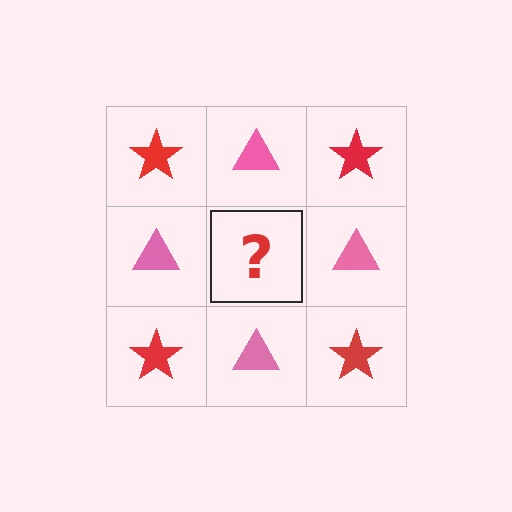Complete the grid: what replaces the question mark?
The question mark should be replaced with a red star.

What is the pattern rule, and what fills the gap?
The rule is that it alternates red star and pink triangle in a checkerboard pattern. The gap should be filled with a red star.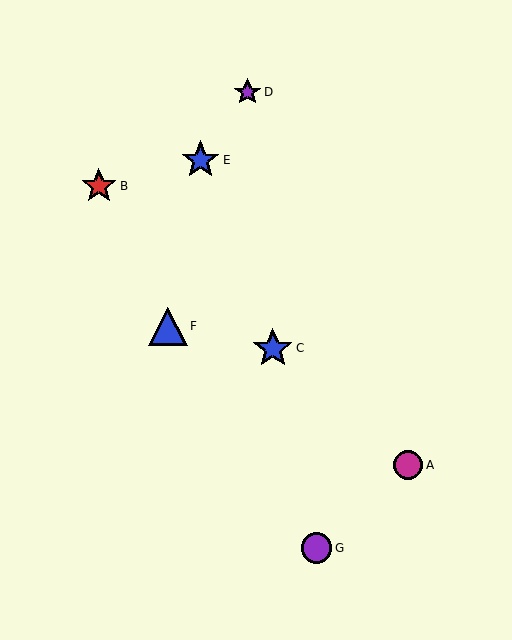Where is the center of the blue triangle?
The center of the blue triangle is at (168, 326).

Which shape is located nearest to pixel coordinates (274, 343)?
The blue star (labeled C) at (273, 348) is nearest to that location.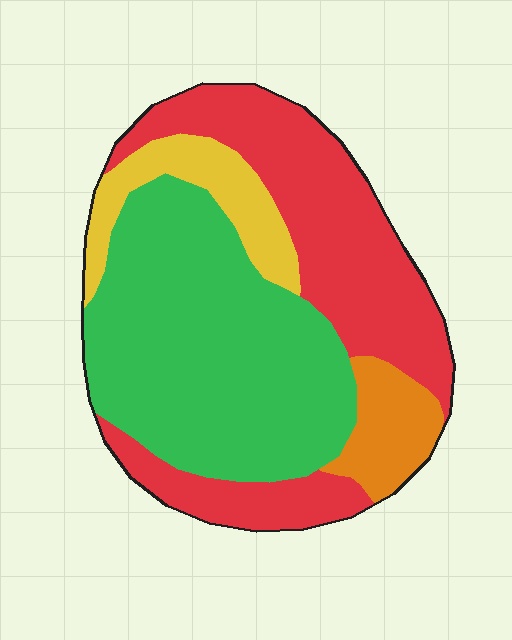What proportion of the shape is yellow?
Yellow takes up about one tenth (1/10) of the shape.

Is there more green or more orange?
Green.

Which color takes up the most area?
Green, at roughly 45%.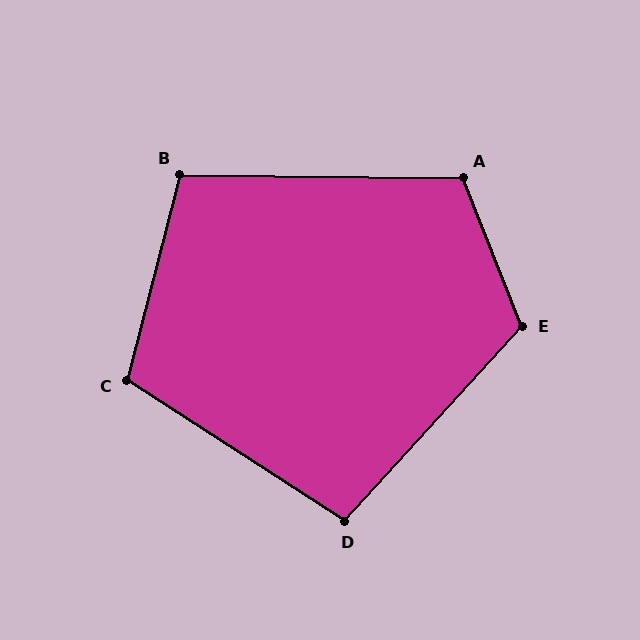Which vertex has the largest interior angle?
E, at approximately 116 degrees.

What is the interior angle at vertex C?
Approximately 109 degrees (obtuse).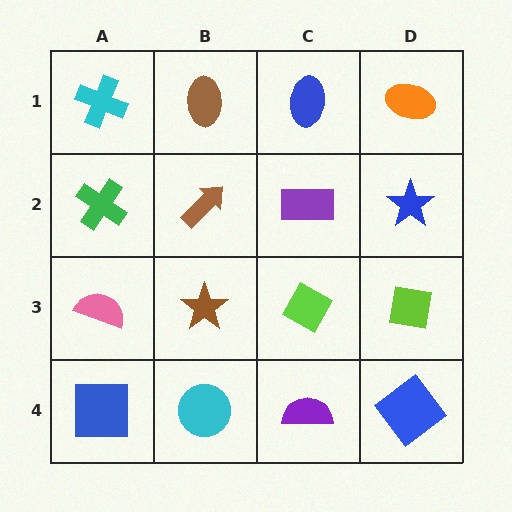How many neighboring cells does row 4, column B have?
3.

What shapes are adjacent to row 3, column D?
A blue star (row 2, column D), a blue diamond (row 4, column D), a lime diamond (row 3, column C).